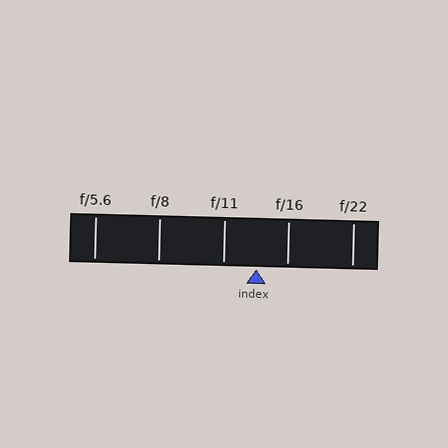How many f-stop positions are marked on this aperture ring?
There are 5 f-stop positions marked.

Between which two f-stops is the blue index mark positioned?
The index mark is between f/11 and f/16.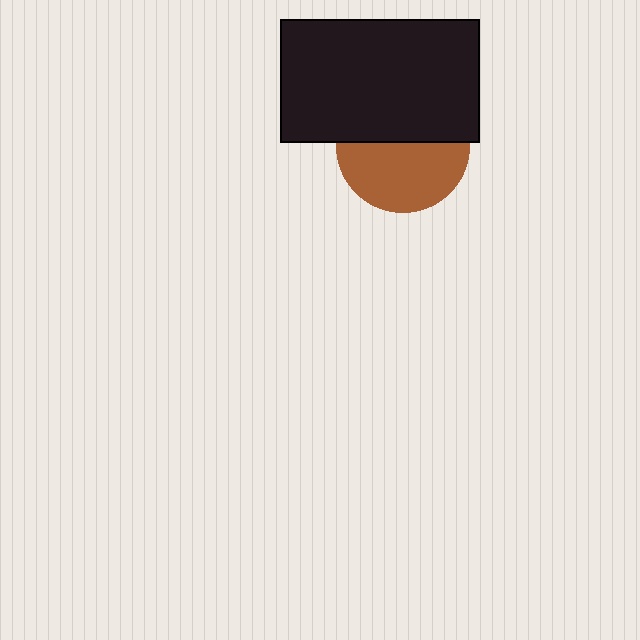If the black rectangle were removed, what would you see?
You would see the complete brown circle.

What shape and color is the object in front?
The object in front is a black rectangle.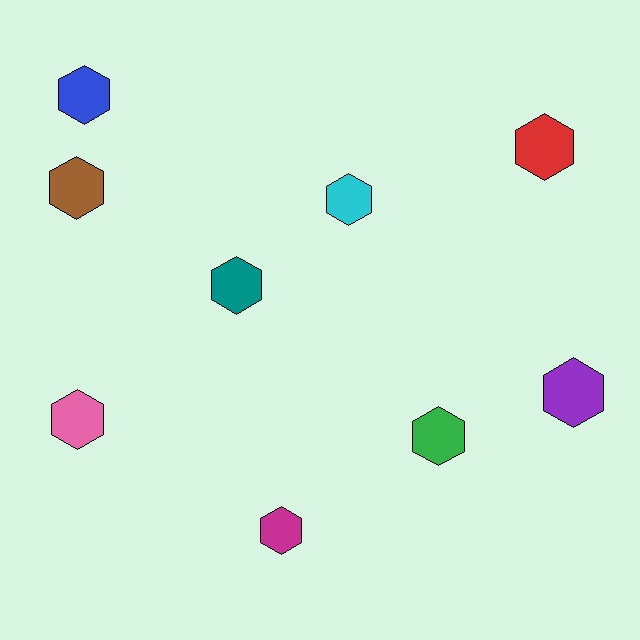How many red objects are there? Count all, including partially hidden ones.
There is 1 red object.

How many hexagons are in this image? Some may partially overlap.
There are 9 hexagons.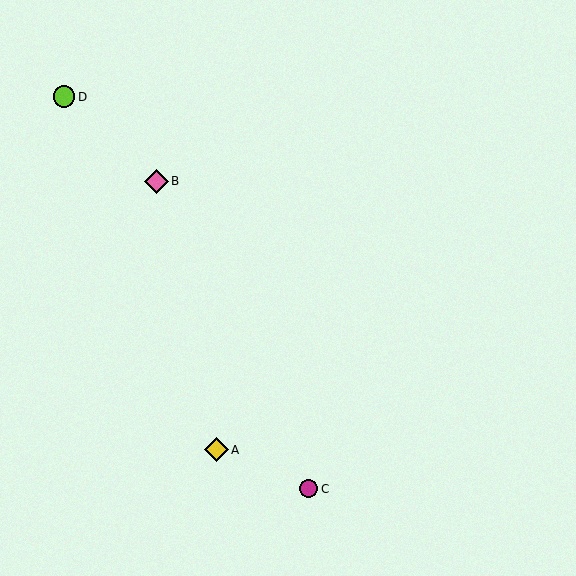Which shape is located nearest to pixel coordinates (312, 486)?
The magenta circle (labeled C) at (309, 489) is nearest to that location.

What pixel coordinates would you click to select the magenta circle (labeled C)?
Click at (309, 489) to select the magenta circle C.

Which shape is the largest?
The yellow diamond (labeled A) is the largest.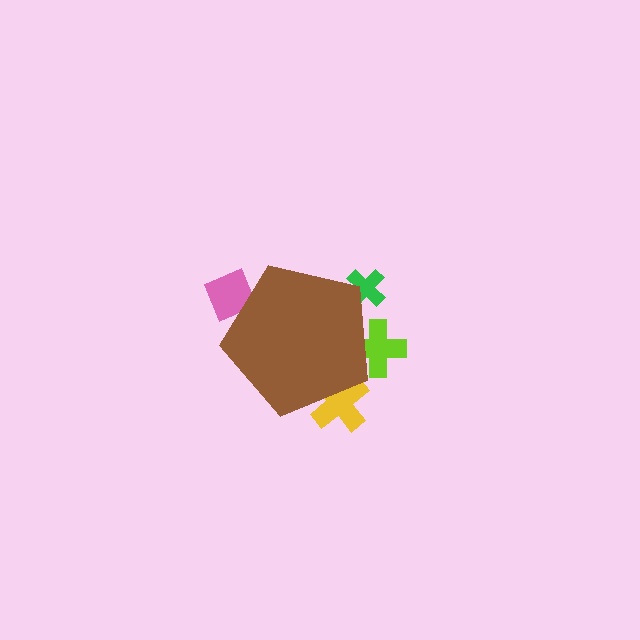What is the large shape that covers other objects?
A brown pentagon.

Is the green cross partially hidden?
Yes, the green cross is partially hidden behind the brown pentagon.